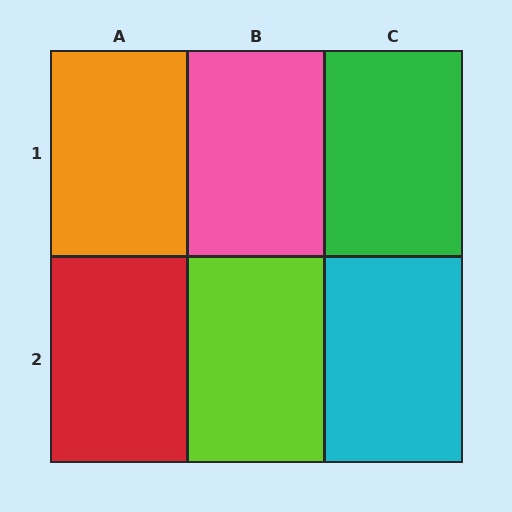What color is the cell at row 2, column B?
Lime.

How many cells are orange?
1 cell is orange.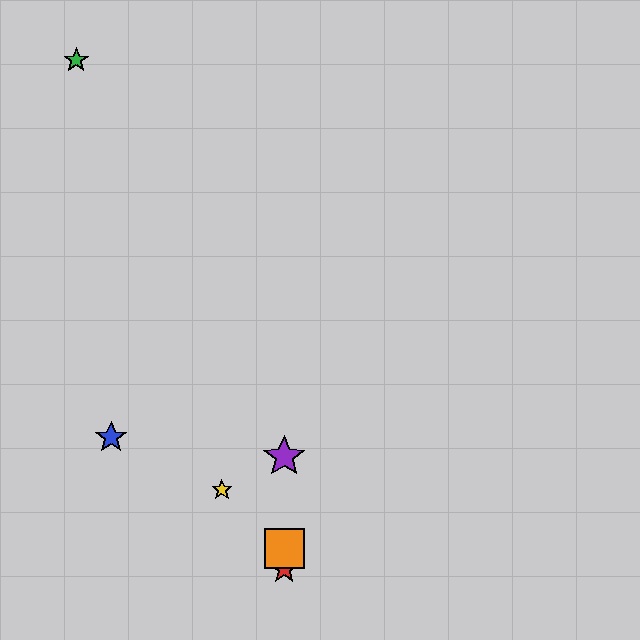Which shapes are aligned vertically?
The red star, the purple star, the orange square are aligned vertically.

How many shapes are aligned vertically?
3 shapes (the red star, the purple star, the orange square) are aligned vertically.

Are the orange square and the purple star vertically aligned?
Yes, both are at x≈284.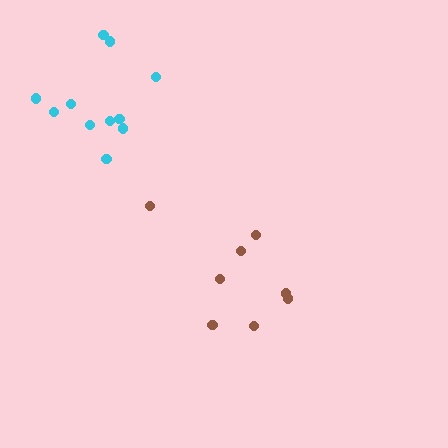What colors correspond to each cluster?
The clusters are colored: brown, cyan.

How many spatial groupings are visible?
There are 2 spatial groupings.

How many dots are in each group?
Group 1: 8 dots, Group 2: 11 dots (19 total).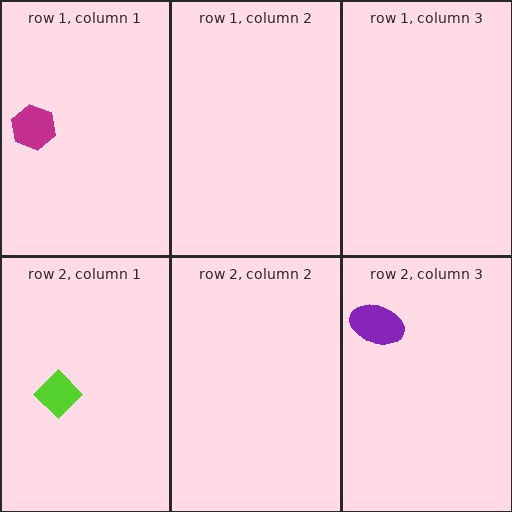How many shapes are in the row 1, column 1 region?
1.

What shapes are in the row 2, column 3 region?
The purple ellipse.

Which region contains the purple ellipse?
The row 2, column 3 region.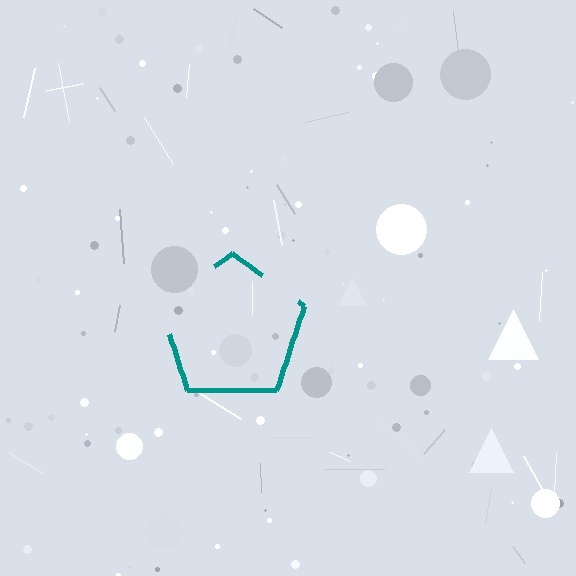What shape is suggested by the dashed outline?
The dashed outline suggests a pentagon.